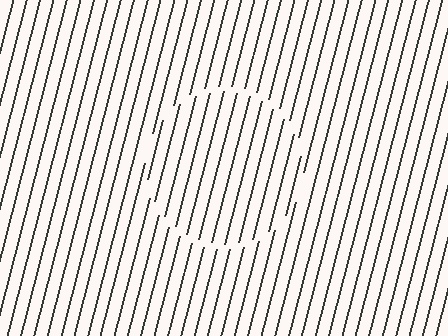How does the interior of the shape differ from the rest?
The interior of the shape contains the same grating, shifted by half a period — the contour is defined by the phase discontinuity where line-ends from the inner and outer gratings abut.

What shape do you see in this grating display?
An illusory circle. The interior of the shape contains the same grating, shifted by half a period — the contour is defined by the phase discontinuity where line-ends from the inner and outer gratings abut.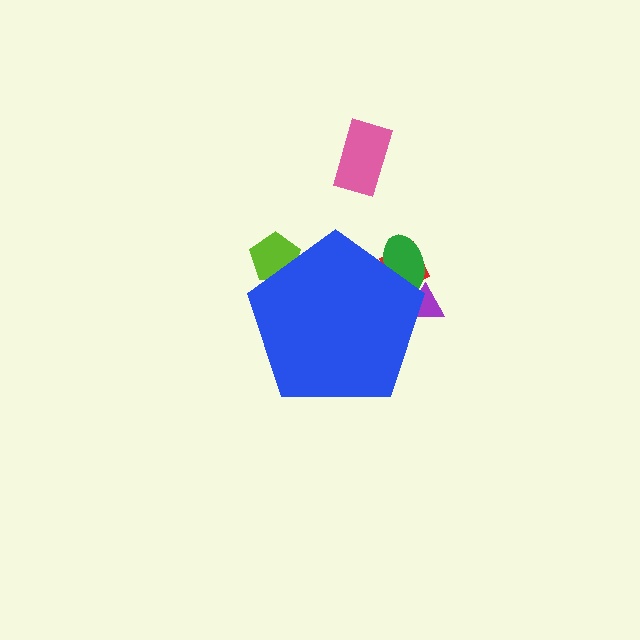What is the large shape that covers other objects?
A blue pentagon.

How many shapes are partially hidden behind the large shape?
4 shapes are partially hidden.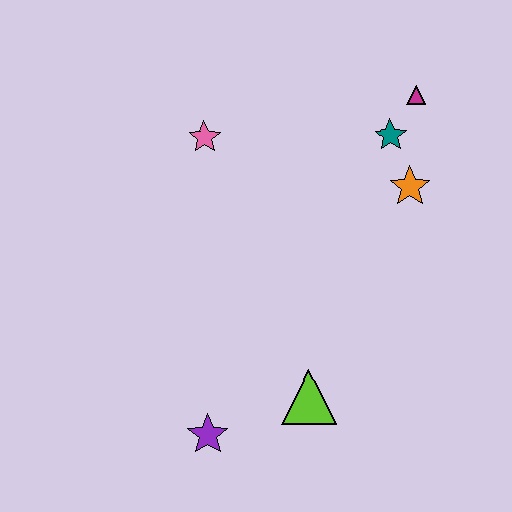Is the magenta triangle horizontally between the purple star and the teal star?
No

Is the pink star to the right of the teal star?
No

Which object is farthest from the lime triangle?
The magenta triangle is farthest from the lime triangle.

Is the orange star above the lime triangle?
Yes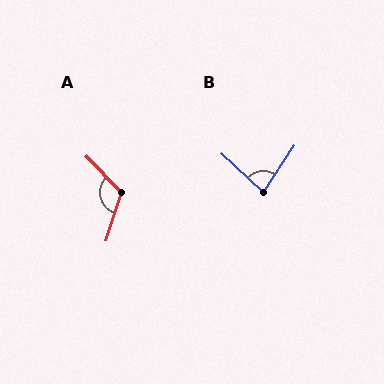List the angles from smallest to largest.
B (80°), A (119°).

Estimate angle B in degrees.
Approximately 80 degrees.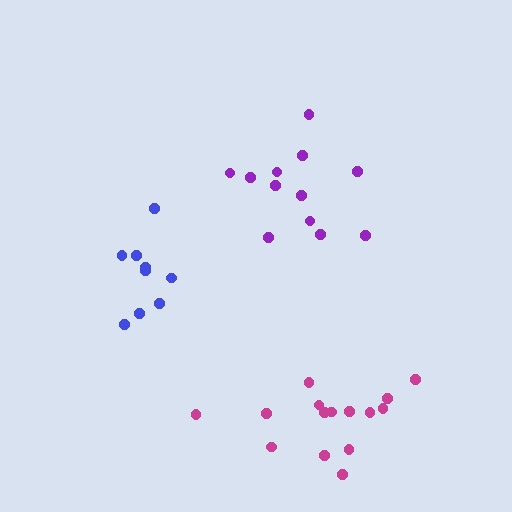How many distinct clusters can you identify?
There are 3 distinct clusters.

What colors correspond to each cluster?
The clusters are colored: magenta, purple, blue.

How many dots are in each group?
Group 1: 15 dots, Group 2: 12 dots, Group 3: 9 dots (36 total).